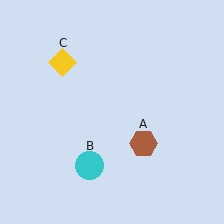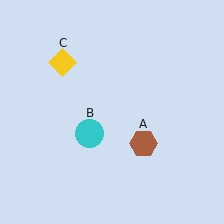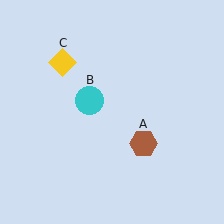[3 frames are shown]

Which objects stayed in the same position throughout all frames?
Brown hexagon (object A) and yellow diamond (object C) remained stationary.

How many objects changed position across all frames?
1 object changed position: cyan circle (object B).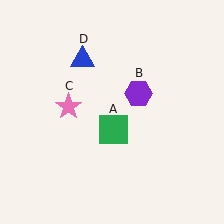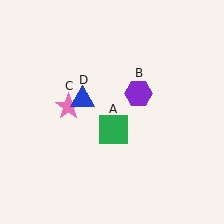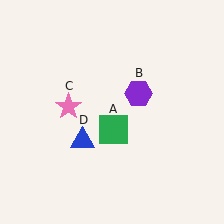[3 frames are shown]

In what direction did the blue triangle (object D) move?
The blue triangle (object D) moved down.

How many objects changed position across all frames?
1 object changed position: blue triangle (object D).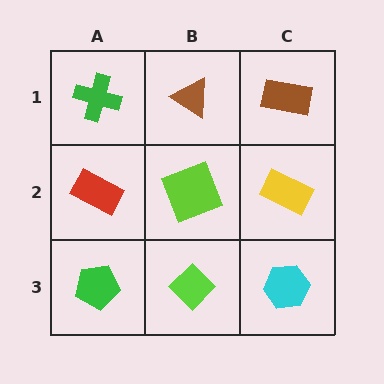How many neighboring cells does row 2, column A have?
3.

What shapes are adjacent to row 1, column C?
A yellow rectangle (row 2, column C), a brown triangle (row 1, column B).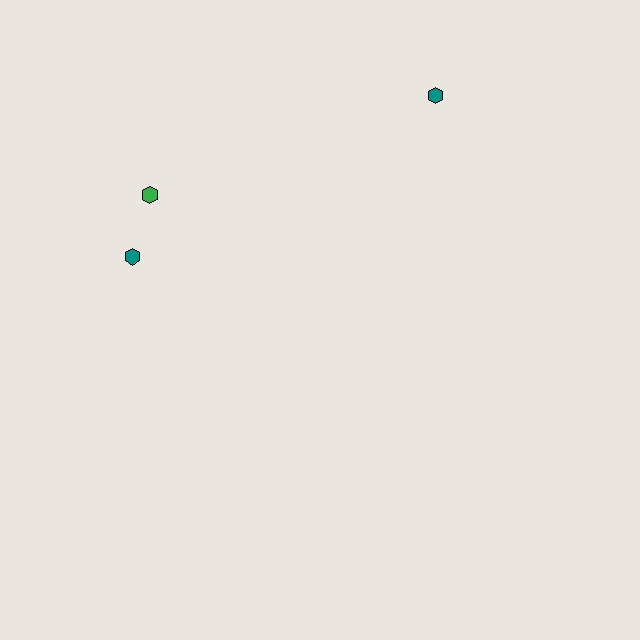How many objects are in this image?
There are 3 objects.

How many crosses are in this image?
There are no crosses.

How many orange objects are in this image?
There are no orange objects.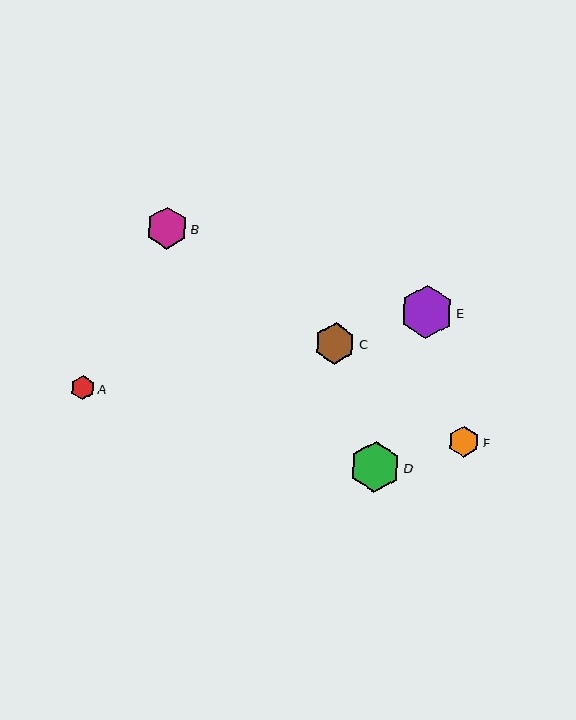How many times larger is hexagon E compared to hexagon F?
Hexagon E is approximately 1.7 times the size of hexagon F.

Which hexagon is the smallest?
Hexagon A is the smallest with a size of approximately 25 pixels.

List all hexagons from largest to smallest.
From largest to smallest: E, D, B, C, F, A.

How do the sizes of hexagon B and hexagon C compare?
Hexagon B and hexagon C are approximately the same size.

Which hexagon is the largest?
Hexagon E is the largest with a size of approximately 53 pixels.